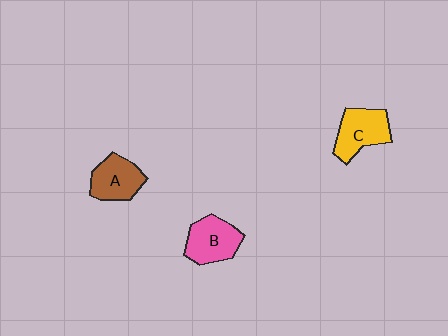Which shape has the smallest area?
Shape A (brown).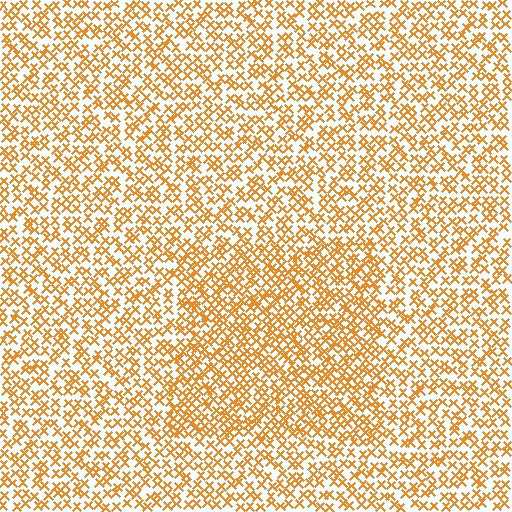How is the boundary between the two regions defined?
The boundary is defined by a change in element density (approximately 1.5x ratio). All elements are the same color, size, and shape.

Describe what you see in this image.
The image contains small orange elements arranged at two different densities. A rectangle-shaped region is visible where the elements are more densely packed than the surrounding area.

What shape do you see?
I see a rectangle.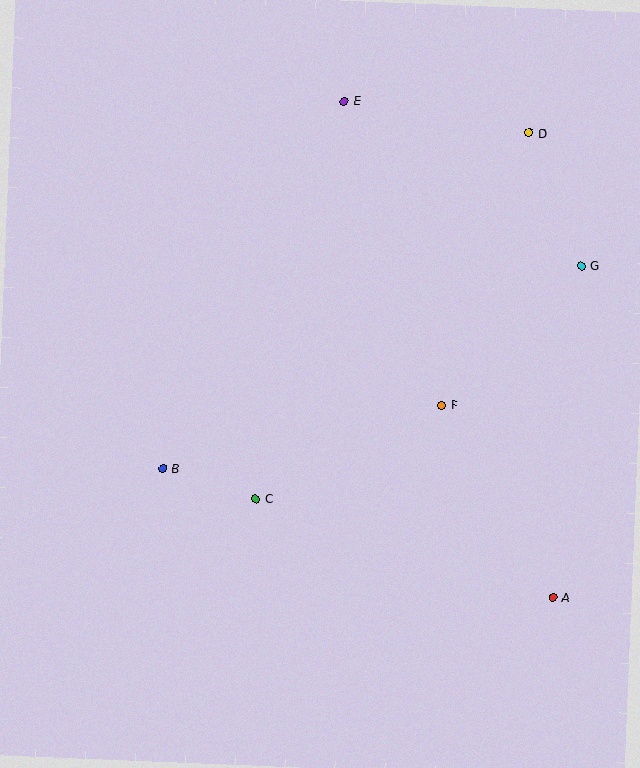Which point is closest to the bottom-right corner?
Point A is closest to the bottom-right corner.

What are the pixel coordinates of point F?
Point F is at (442, 405).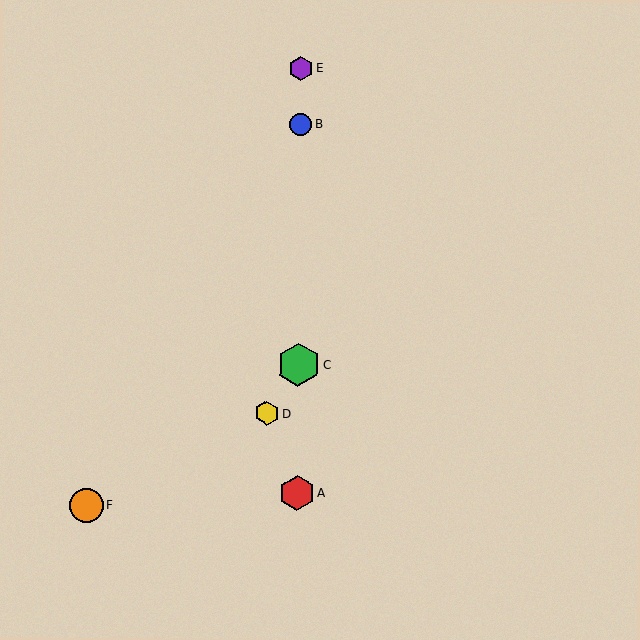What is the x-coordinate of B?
Object B is at x≈301.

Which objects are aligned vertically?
Objects A, B, C, E are aligned vertically.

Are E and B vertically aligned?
Yes, both are at x≈301.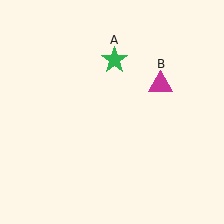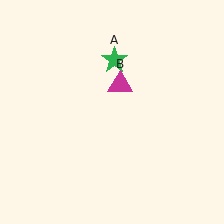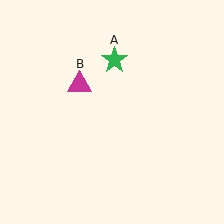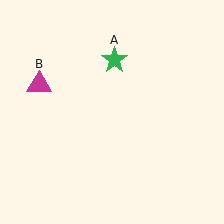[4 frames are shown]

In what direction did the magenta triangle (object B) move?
The magenta triangle (object B) moved left.